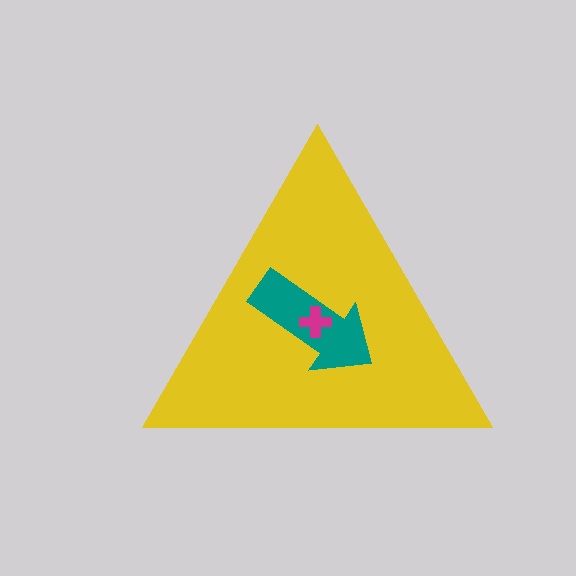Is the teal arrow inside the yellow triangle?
Yes.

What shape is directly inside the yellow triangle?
The teal arrow.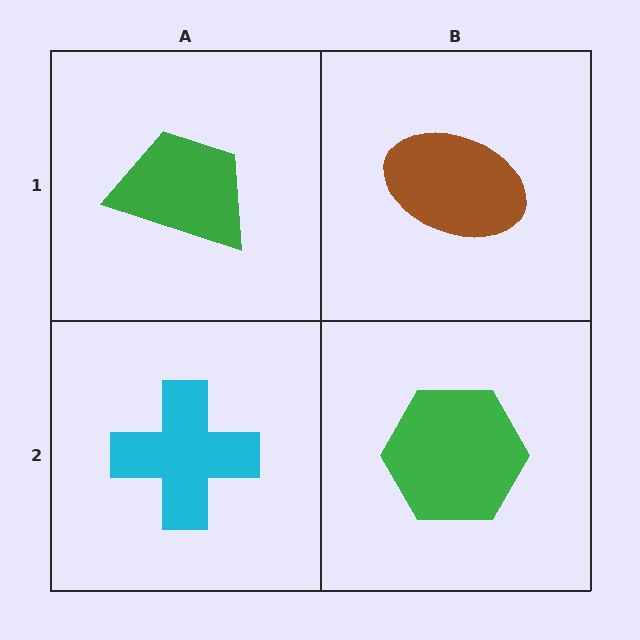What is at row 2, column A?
A cyan cross.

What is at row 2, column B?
A green hexagon.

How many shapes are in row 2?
2 shapes.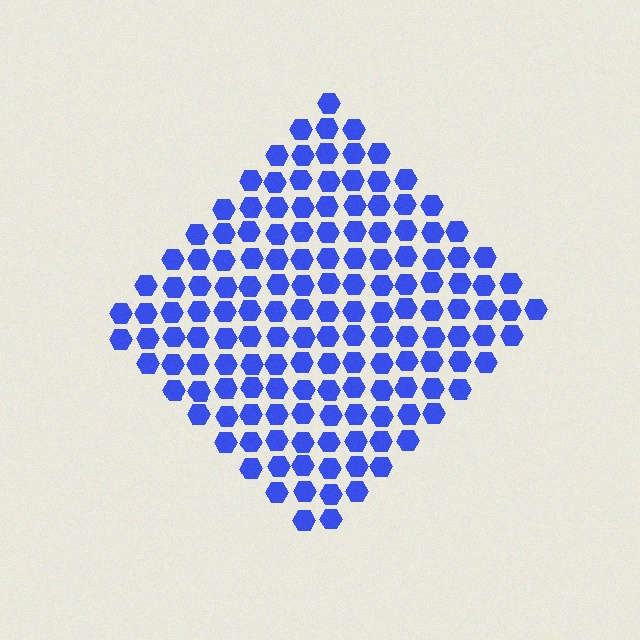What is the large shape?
The large shape is a diamond.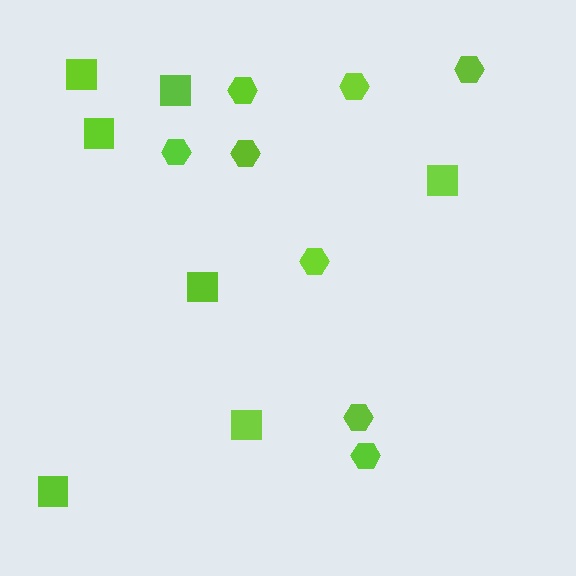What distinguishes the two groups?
There are 2 groups: one group of squares (7) and one group of hexagons (8).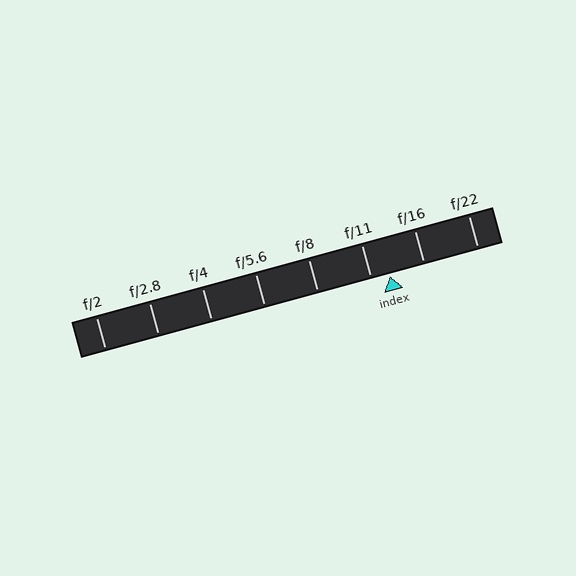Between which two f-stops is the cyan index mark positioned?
The index mark is between f/11 and f/16.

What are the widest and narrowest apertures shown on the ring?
The widest aperture shown is f/2 and the narrowest is f/22.